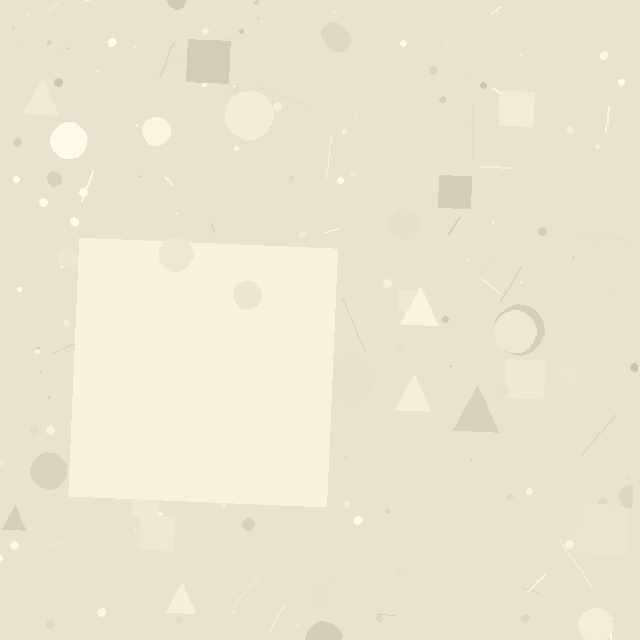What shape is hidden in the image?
A square is hidden in the image.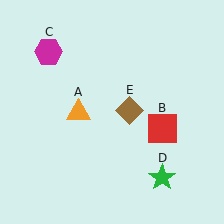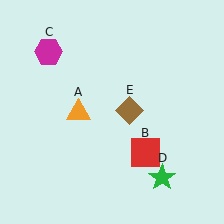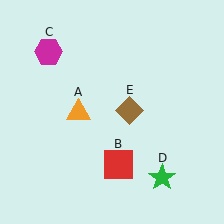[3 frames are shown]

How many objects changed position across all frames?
1 object changed position: red square (object B).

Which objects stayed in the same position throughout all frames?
Orange triangle (object A) and magenta hexagon (object C) and green star (object D) and brown diamond (object E) remained stationary.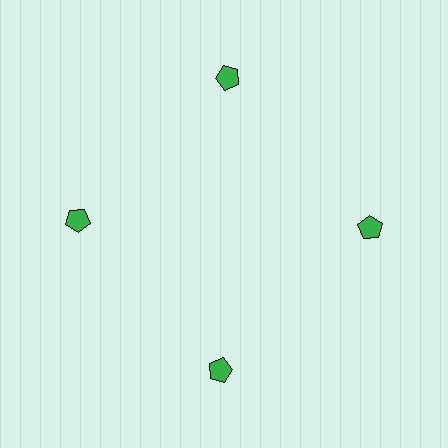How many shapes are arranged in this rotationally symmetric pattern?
There are 4 shapes, arranged in 4 groups of 1.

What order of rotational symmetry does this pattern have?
This pattern has 4-fold rotational symmetry.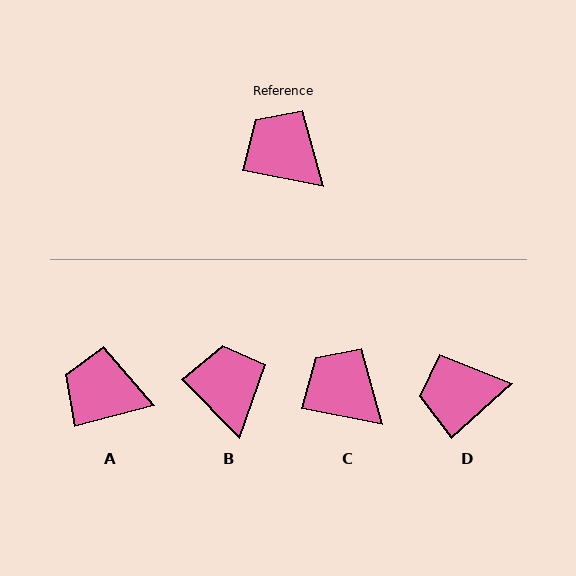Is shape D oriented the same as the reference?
No, it is off by about 52 degrees.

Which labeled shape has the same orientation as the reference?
C.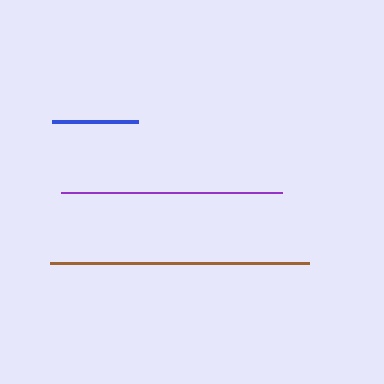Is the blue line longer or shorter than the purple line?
The purple line is longer than the blue line.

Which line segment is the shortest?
The blue line is the shortest at approximately 86 pixels.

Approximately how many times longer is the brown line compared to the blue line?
The brown line is approximately 3.0 times the length of the blue line.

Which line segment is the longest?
The brown line is the longest at approximately 259 pixels.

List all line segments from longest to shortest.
From longest to shortest: brown, purple, blue.